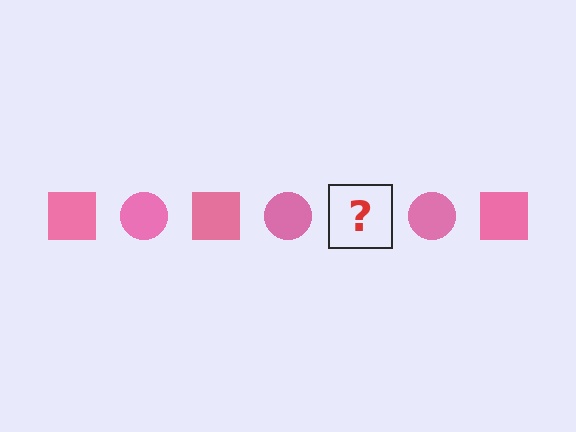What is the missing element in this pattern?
The missing element is a pink square.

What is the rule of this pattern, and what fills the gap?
The rule is that the pattern cycles through square, circle shapes in pink. The gap should be filled with a pink square.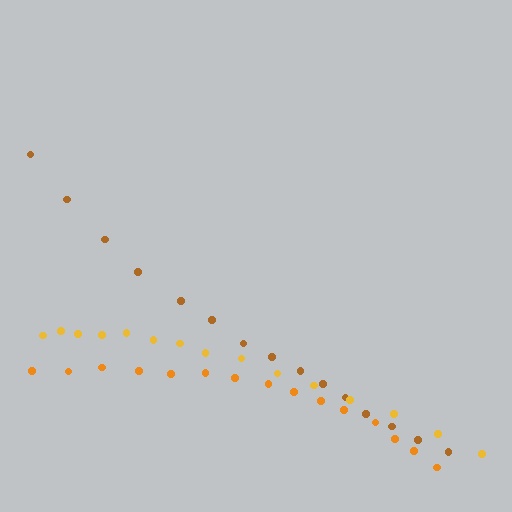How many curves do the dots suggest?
There are 3 distinct paths.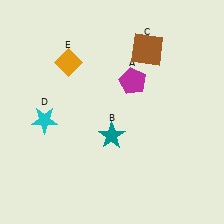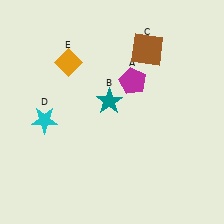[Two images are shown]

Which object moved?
The teal star (B) moved up.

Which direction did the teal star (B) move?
The teal star (B) moved up.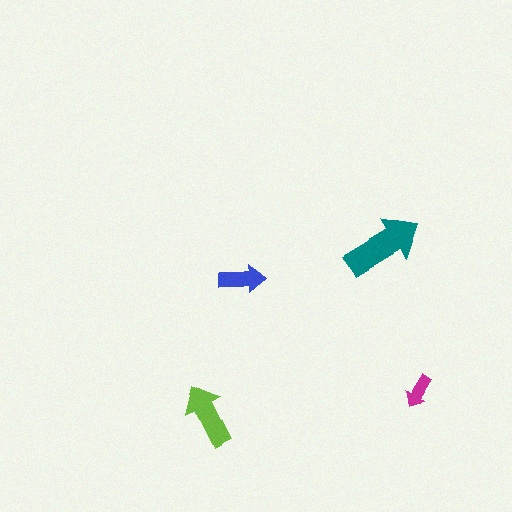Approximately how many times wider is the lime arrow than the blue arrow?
About 1.5 times wider.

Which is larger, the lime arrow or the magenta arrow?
The lime one.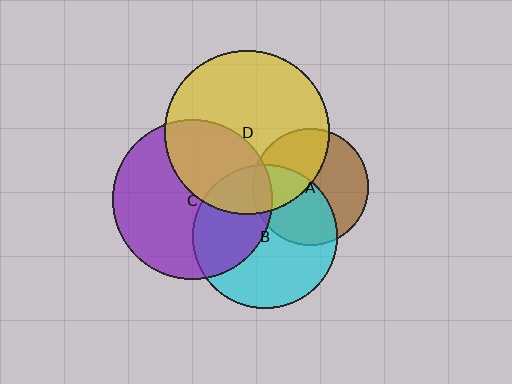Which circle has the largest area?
Circle D (yellow).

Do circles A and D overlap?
Yes.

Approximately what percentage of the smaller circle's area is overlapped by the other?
Approximately 40%.